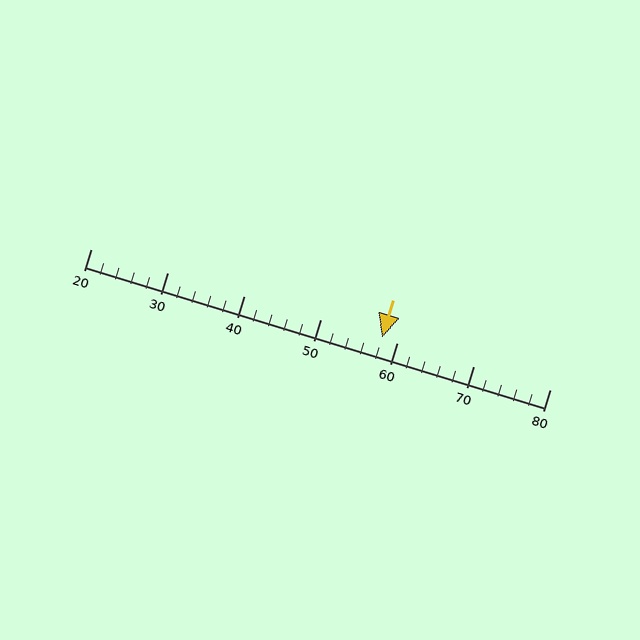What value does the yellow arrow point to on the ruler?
The yellow arrow points to approximately 58.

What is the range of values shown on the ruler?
The ruler shows values from 20 to 80.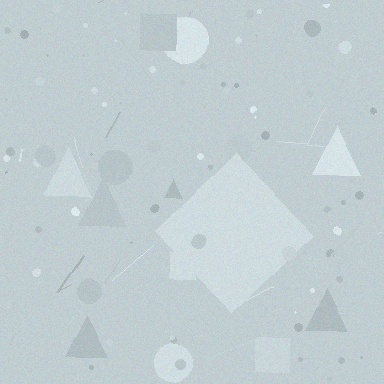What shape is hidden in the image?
A diamond is hidden in the image.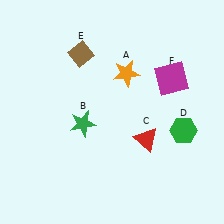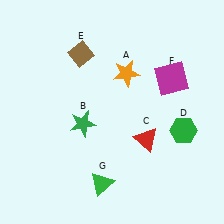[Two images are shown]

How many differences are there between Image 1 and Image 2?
There is 1 difference between the two images.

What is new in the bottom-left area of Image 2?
A green triangle (G) was added in the bottom-left area of Image 2.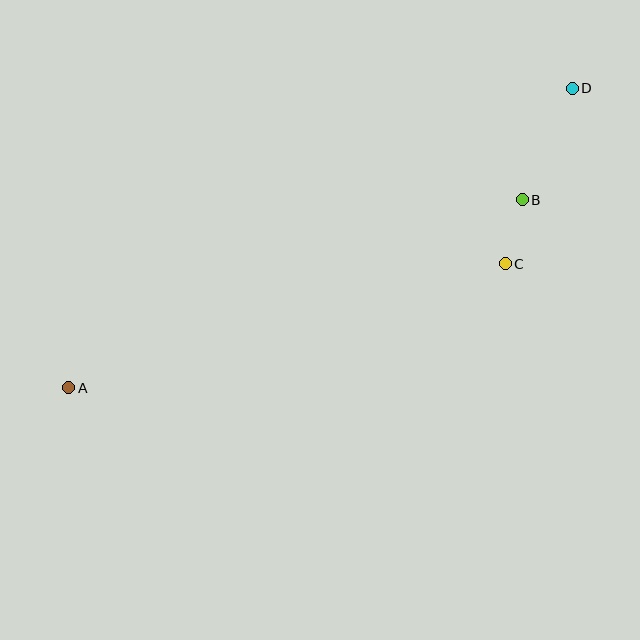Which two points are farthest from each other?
Points A and D are farthest from each other.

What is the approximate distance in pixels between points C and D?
The distance between C and D is approximately 188 pixels.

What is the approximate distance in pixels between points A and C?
The distance between A and C is approximately 454 pixels.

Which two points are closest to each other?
Points B and C are closest to each other.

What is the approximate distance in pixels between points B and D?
The distance between B and D is approximately 122 pixels.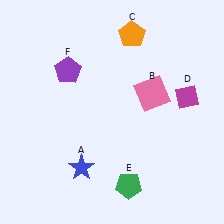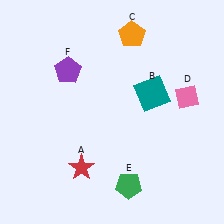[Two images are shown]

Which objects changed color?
A changed from blue to red. B changed from pink to teal. D changed from magenta to pink.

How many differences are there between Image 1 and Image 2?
There are 3 differences between the two images.